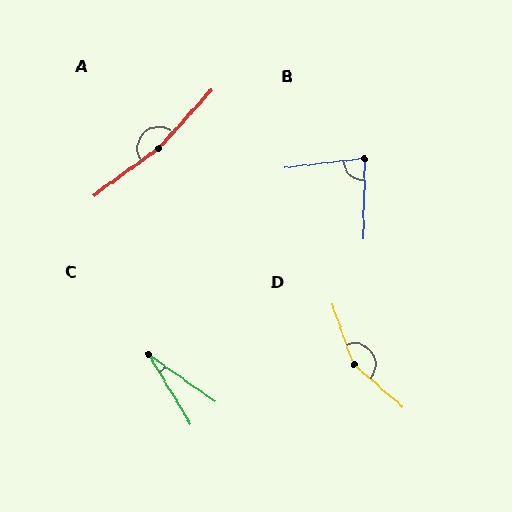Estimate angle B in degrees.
Approximately 82 degrees.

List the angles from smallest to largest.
C (24°), B (82°), D (150°), A (168°).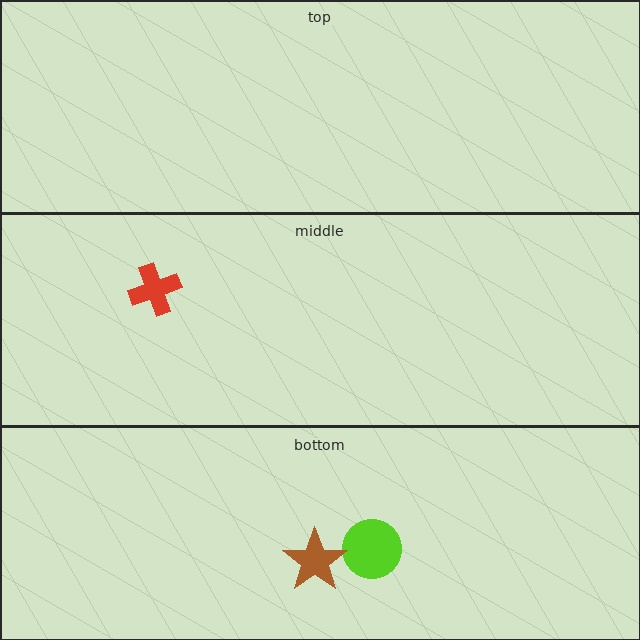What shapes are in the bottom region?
The lime circle, the brown star.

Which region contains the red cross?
The middle region.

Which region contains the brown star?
The bottom region.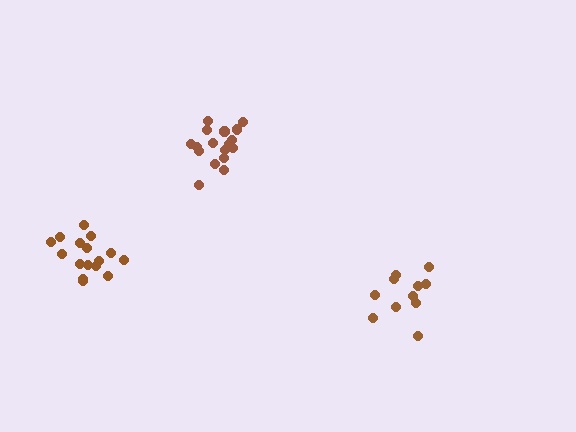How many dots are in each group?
Group 1: 11 dots, Group 2: 16 dots, Group 3: 17 dots (44 total).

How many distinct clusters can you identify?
There are 3 distinct clusters.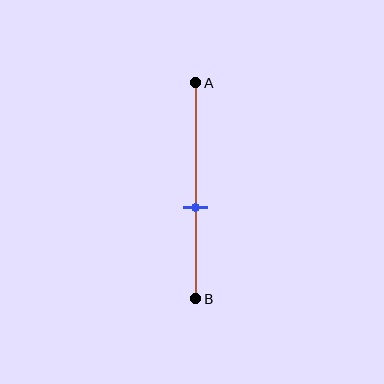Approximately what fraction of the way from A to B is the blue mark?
The blue mark is approximately 60% of the way from A to B.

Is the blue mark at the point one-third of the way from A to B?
No, the mark is at about 60% from A, not at the 33% one-third point.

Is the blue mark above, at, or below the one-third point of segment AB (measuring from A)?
The blue mark is below the one-third point of segment AB.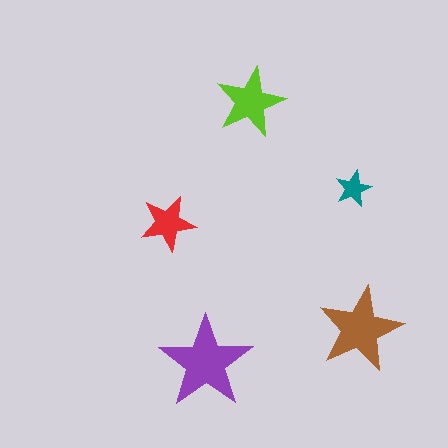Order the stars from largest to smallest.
the purple one, the brown one, the lime one, the red one, the teal one.